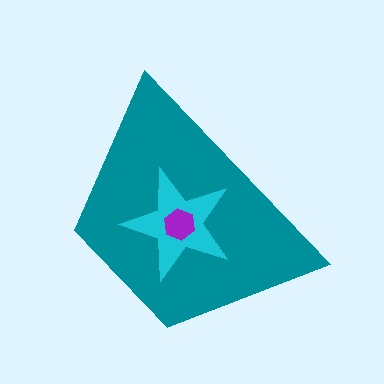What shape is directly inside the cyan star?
The purple hexagon.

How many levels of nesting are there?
3.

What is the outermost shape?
The teal trapezoid.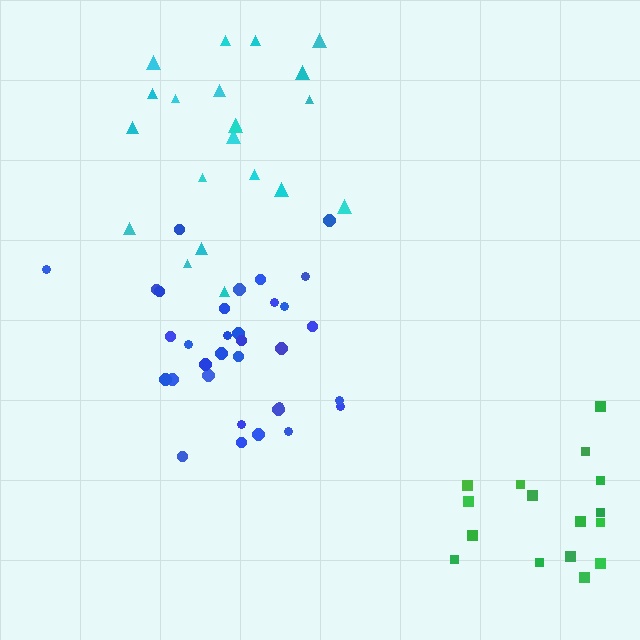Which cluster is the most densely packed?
Blue.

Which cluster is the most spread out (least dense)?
Green.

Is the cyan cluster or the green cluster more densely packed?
Cyan.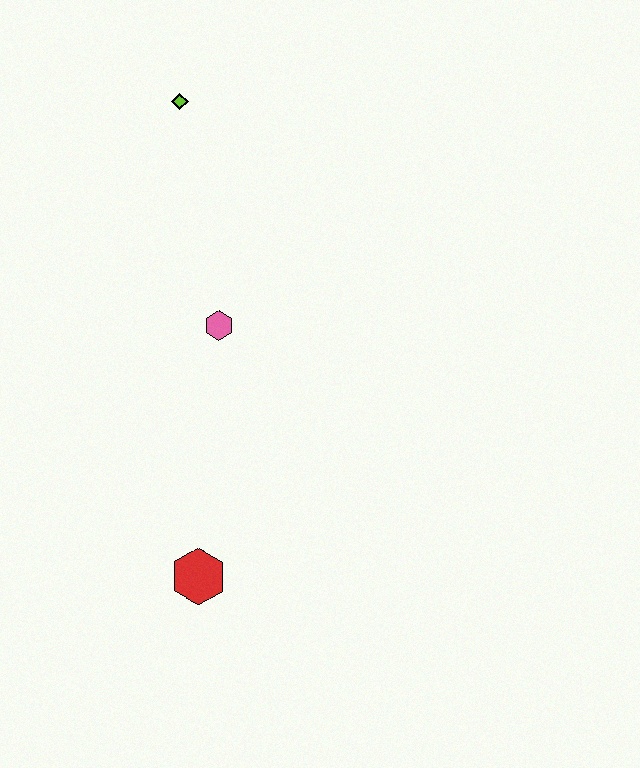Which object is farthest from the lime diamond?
The red hexagon is farthest from the lime diamond.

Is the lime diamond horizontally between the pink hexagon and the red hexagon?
No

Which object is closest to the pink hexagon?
The lime diamond is closest to the pink hexagon.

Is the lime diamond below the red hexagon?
No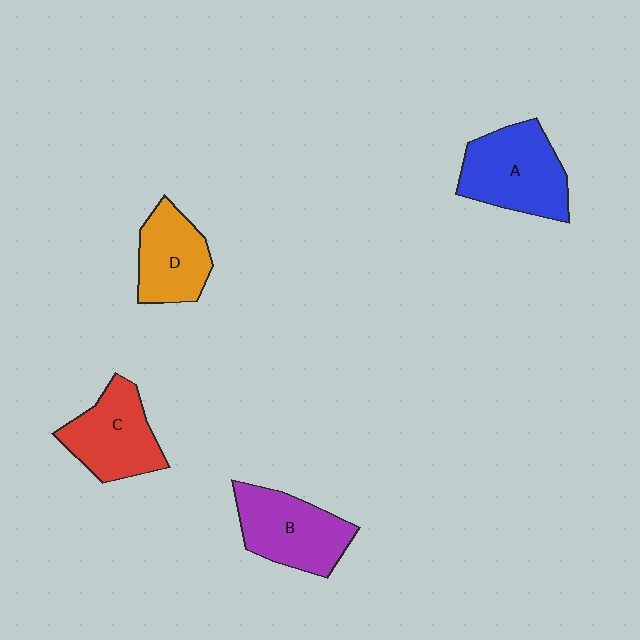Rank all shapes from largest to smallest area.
From largest to smallest: A (blue), B (purple), C (red), D (orange).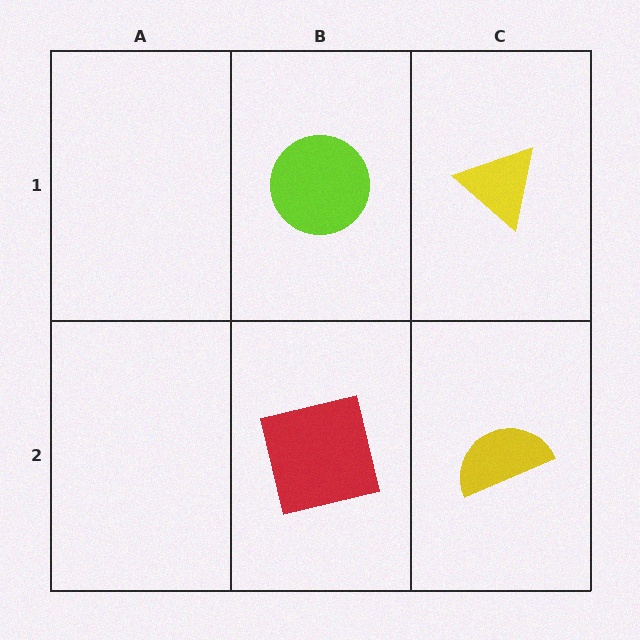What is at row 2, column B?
A red square.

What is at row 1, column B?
A lime circle.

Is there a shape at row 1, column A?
No, that cell is empty.